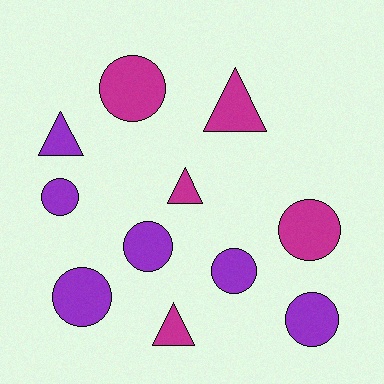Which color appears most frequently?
Purple, with 6 objects.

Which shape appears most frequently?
Circle, with 7 objects.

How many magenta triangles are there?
There are 3 magenta triangles.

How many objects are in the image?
There are 11 objects.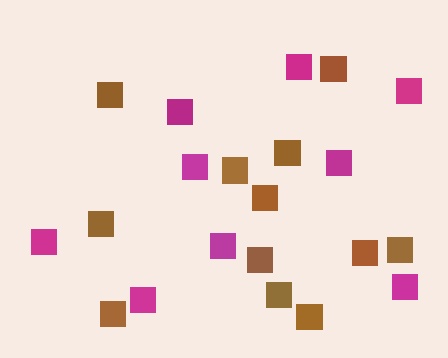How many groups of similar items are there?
There are 2 groups: one group of magenta squares (9) and one group of brown squares (12).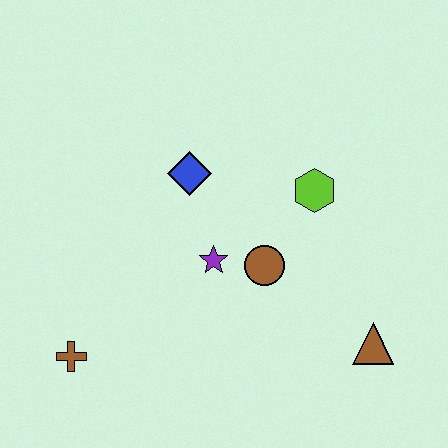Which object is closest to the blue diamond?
The purple star is closest to the blue diamond.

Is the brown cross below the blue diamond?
Yes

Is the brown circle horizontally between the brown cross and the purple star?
No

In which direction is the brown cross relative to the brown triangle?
The brown cross is to the left of the brown triangle.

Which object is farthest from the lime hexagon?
The brown cross is farthest from the lime hexagon.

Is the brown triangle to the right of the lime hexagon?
Yes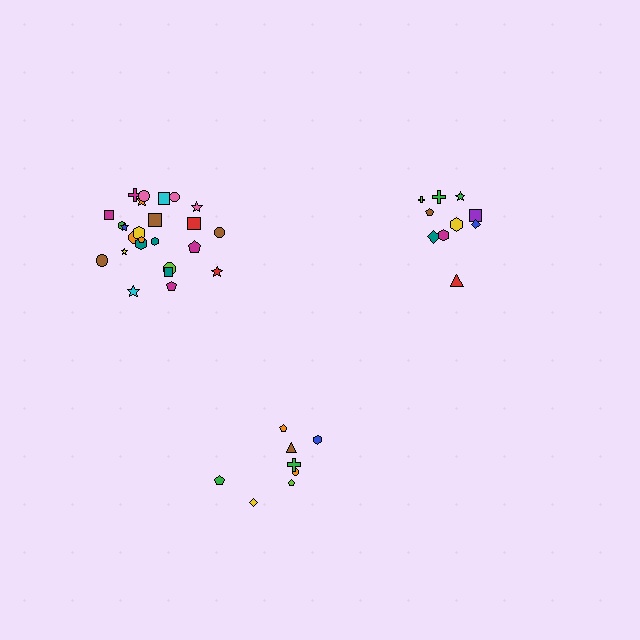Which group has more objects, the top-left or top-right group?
The top-left group.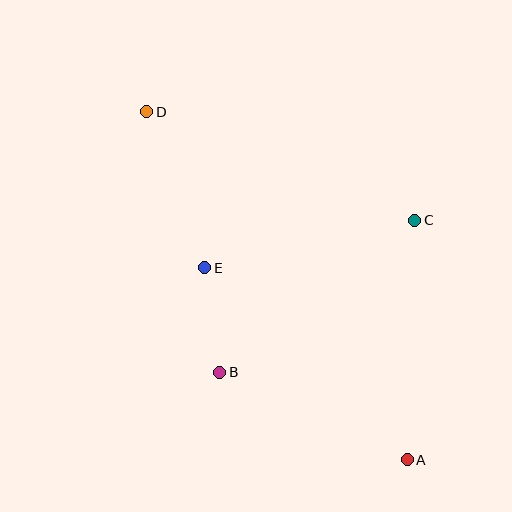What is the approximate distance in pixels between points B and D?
The distance between B and D is approximately 271 pixels.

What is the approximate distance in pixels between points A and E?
The distance between A and E is approximately 279 pixels.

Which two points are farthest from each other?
Points A and D are farthest from each other.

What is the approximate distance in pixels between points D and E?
The distance between D and E is approximately 166 pixels.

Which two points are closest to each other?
Points B and E are closest to each other.